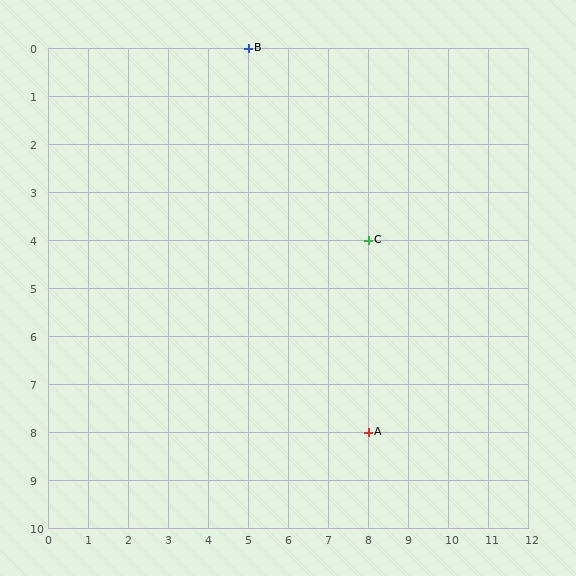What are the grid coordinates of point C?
Point C is at grid coordinates (8, 4).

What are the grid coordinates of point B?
Point B is at grid coordinates (5, 0).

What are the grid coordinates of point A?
Point A is at grid coordinates (8, 8).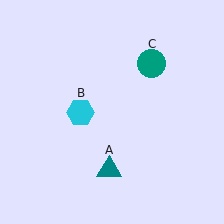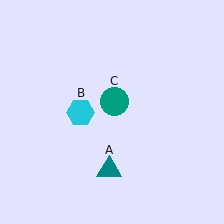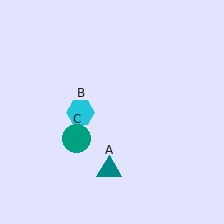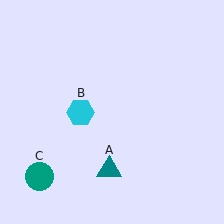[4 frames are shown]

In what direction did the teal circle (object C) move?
The teal circle (object C) moved down and to the left.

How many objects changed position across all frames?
1 object changed position: teal circle (object C).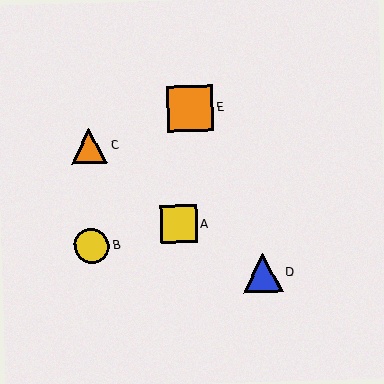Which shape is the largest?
The orange square (labeled E) is the largest.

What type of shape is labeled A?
Shape A is a yellow square.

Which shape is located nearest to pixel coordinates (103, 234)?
The yellow circle (labeled B) at (92, 246) is nearest to that location.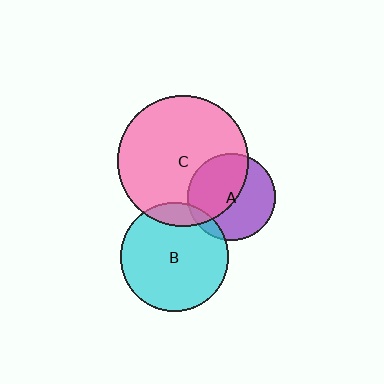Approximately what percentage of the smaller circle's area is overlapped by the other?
Approximately 10%.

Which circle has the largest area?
Circle C (pink).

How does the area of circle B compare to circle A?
Approximately 1.6 times.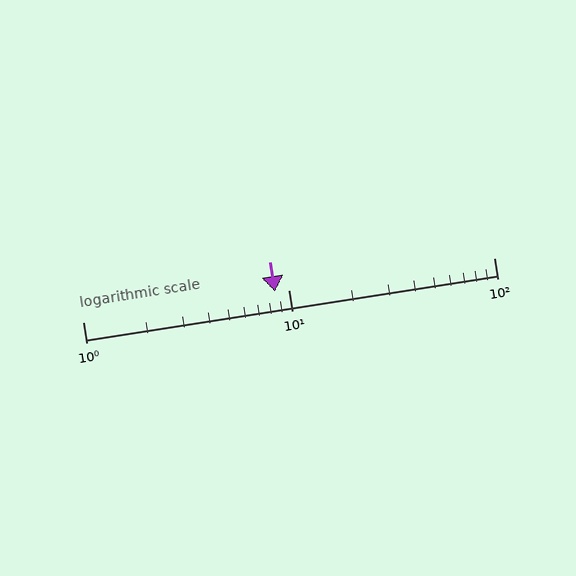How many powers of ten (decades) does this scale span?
The scale spans 2 decades, from 1 to 100.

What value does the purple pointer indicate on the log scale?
The pointer indicates approximately 8.6.